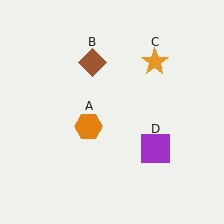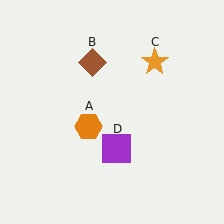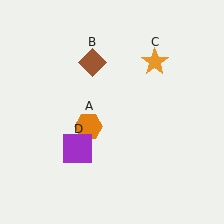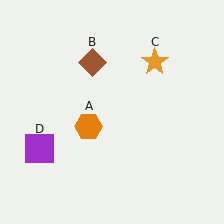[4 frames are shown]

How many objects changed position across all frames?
1 object changed position: purple square (object D).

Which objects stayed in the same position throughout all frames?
Orange hexagon (object A) and brown diamond (object B) and orange star (object C) remained stationary.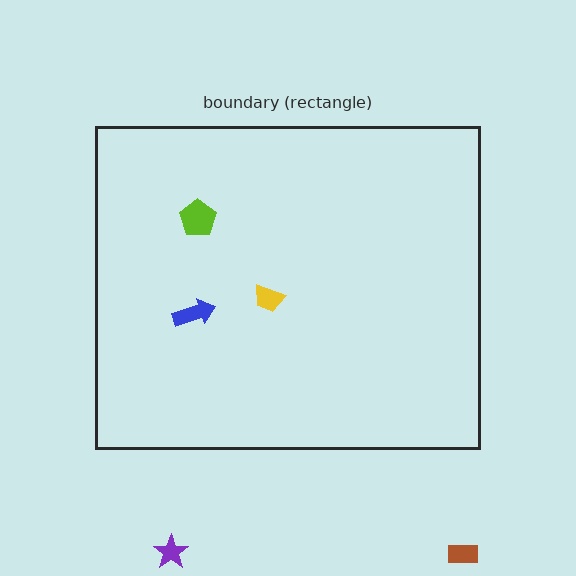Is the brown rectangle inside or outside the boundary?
Outside.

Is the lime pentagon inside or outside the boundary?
Inside.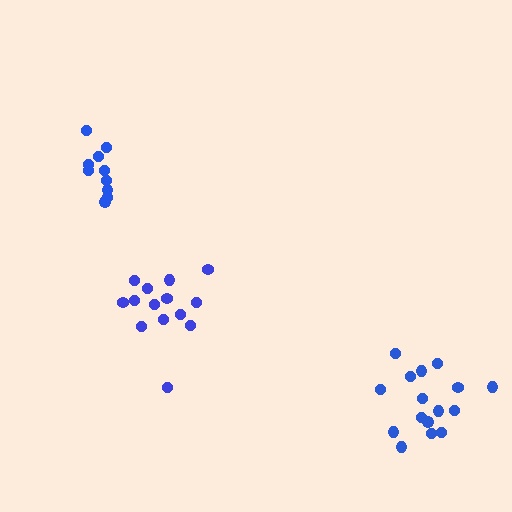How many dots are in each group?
Group 1: 10 dots, Group 2: 14 dots, Group 3: 16 dots (40 total).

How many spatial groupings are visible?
There are 3 spatial groupings.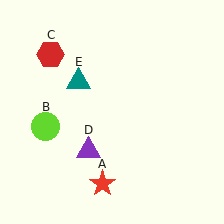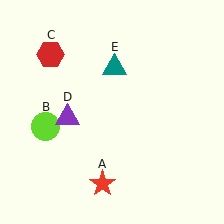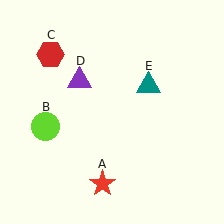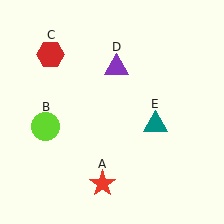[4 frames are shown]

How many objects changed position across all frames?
2 objects changed position: purple triangle (object D), teal triangle (object E).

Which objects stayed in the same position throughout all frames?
Red star (object A) and lime circle (object B) and red hexagon (object C) remained stationary.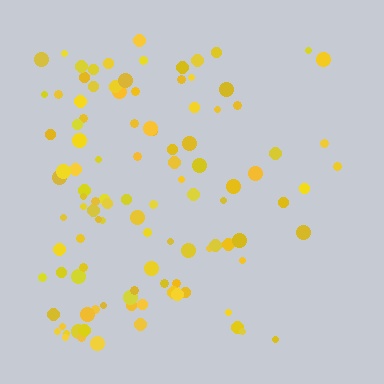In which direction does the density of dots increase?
From right to left, with the left side densest.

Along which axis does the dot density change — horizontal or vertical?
Horizontal.